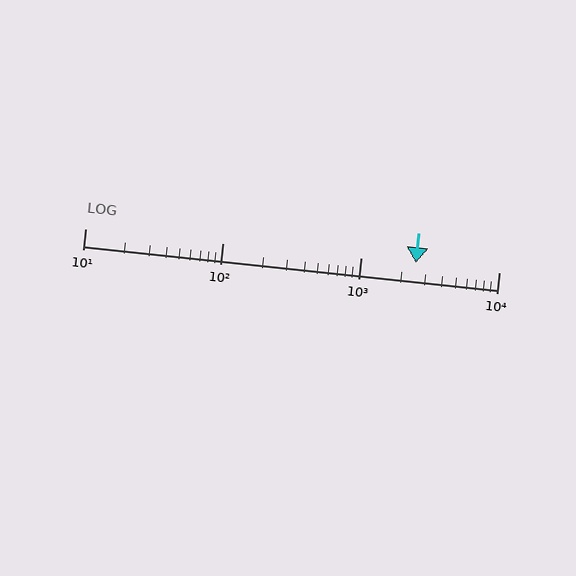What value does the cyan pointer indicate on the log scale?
The pointer indicates approximately 2500.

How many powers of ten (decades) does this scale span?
The scale spans 3 decades, from 10 to 10000.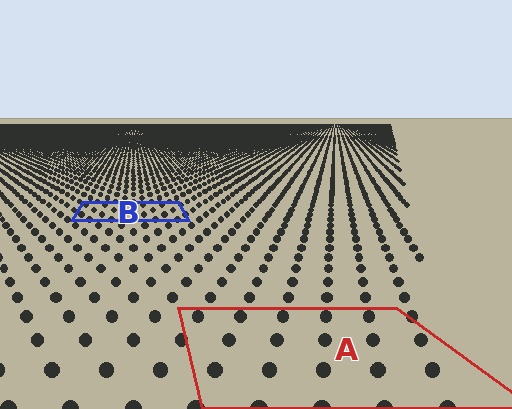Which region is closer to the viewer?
Region A is closer. The texture elements there are larger and more spread out.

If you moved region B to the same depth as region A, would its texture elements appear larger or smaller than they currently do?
They would appear larger. At a closer depth, the same texture elements are projected at a bigger on-screen size.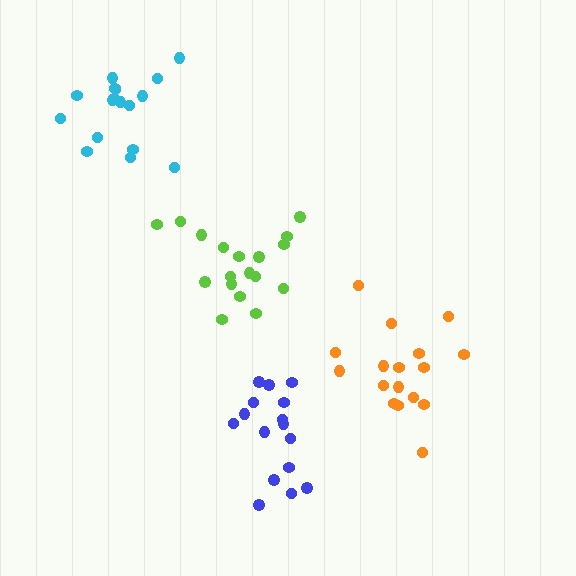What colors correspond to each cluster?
The clusters are colored: blue, orange, cyan, lime.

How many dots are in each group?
Group 1: 16 dots, Group 2: 17 dots, Group 3: 17 dots, Group 4: 18 dots (68 total).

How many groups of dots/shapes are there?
There are 4 groups.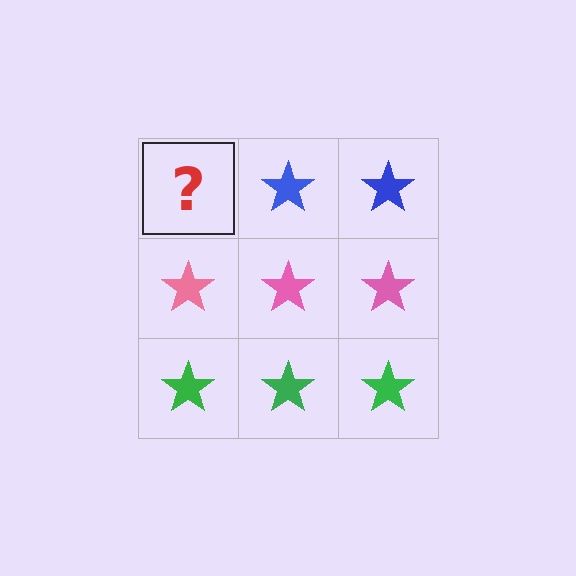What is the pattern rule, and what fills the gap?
The rule is that each row has a consistent color. The gap should be filled with a blue star.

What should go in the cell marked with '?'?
The missing cell should contain a blue star.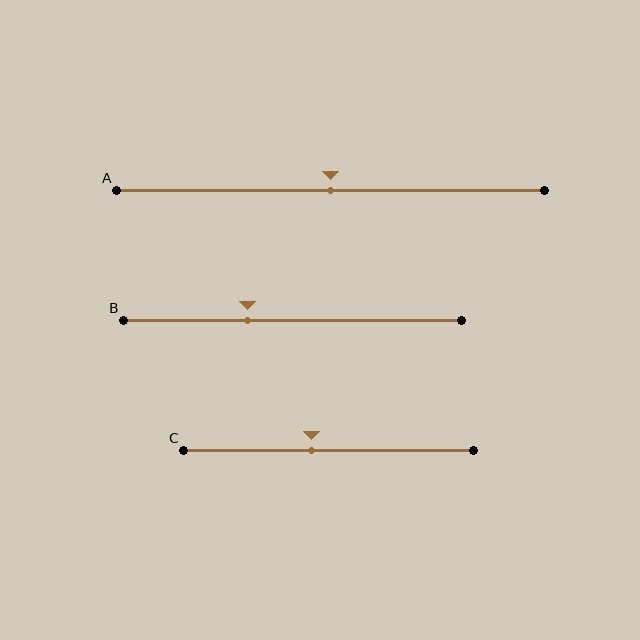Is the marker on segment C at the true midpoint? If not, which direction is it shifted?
No, the marker on segment C is shifted to the left by about 6% of the segment length.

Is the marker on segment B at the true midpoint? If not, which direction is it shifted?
No, the marker on segment B is shifted to the left by about 13% of the segment length.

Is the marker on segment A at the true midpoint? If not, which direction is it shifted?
Yes, the marker on segment A is at the true midpoint.